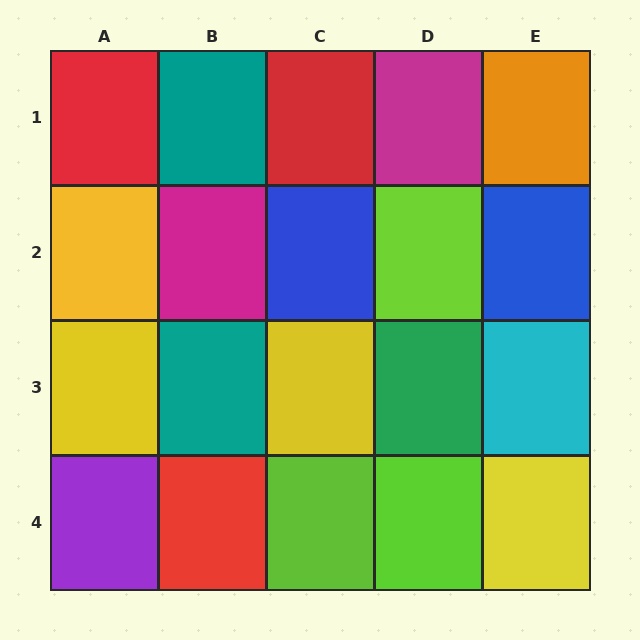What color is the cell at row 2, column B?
Magenta.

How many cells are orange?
1 cell is orange.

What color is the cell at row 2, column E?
Blue.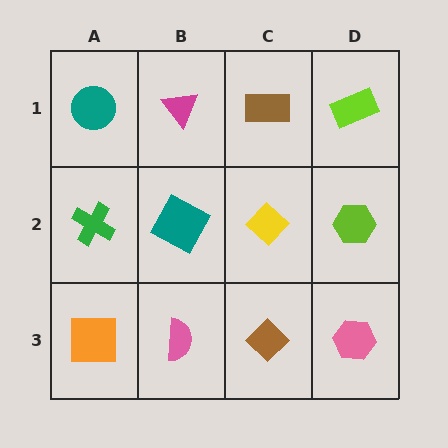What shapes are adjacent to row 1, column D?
A lime hexagon (row 2, column D), a brown rectangle (row 1, column C).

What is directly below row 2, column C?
A brown diamond.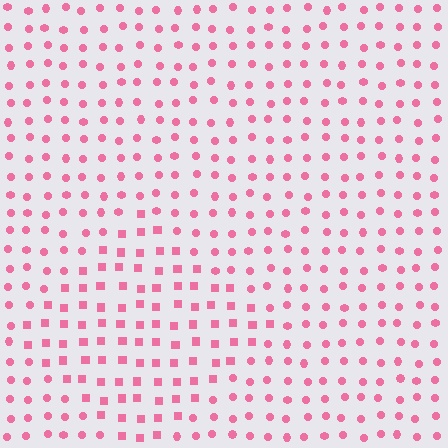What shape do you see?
I see a diamond.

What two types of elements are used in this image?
The image uses squares inside the diamond region and circles outside it.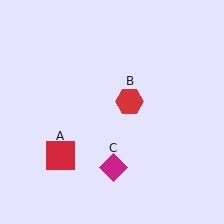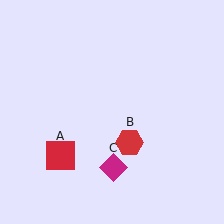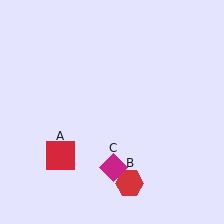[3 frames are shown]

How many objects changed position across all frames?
1 object changed position: red hexagon (object B).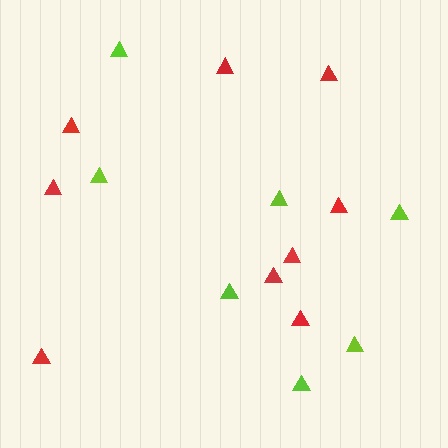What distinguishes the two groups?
There are 2 groups: one group of lime triangles (7) and one group of red triangles (9).